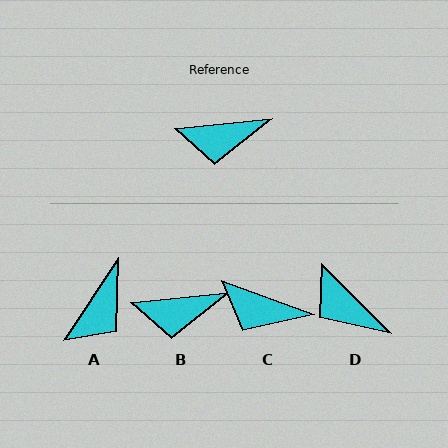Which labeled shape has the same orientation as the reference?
B.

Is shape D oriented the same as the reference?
No, it is off by about 51 degrees.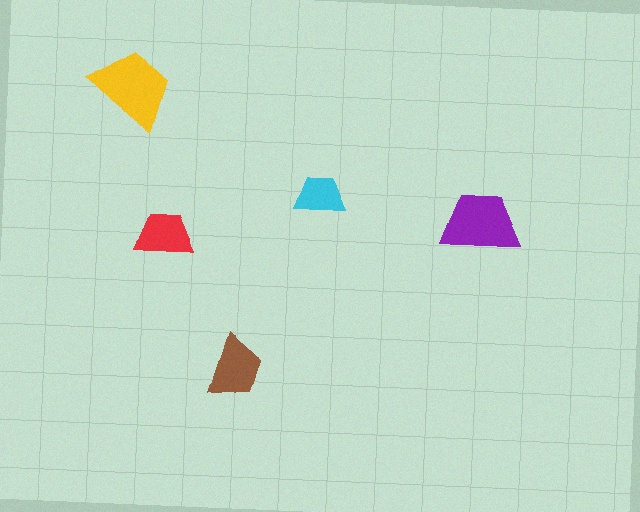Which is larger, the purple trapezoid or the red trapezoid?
The purple one.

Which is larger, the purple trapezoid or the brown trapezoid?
The purple one.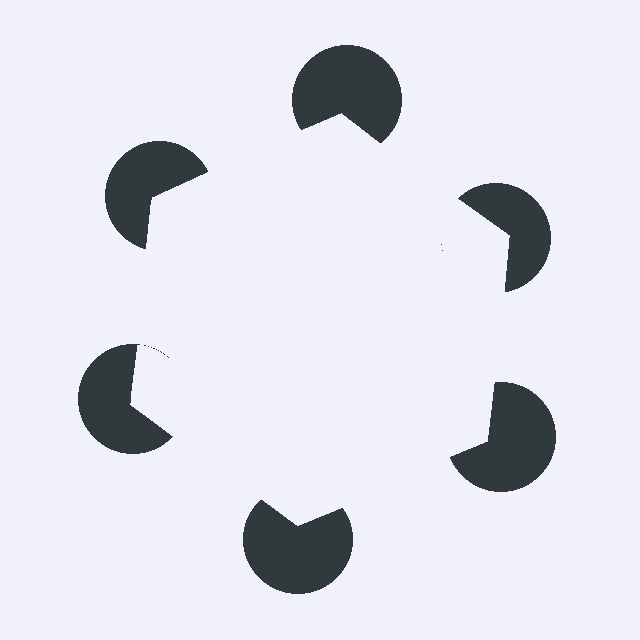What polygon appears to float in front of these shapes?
An illusory hexagon — its edges are inferred from the aligned wedge cuts in the pac-man discs, not physically drawn.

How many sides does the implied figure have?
6 sides.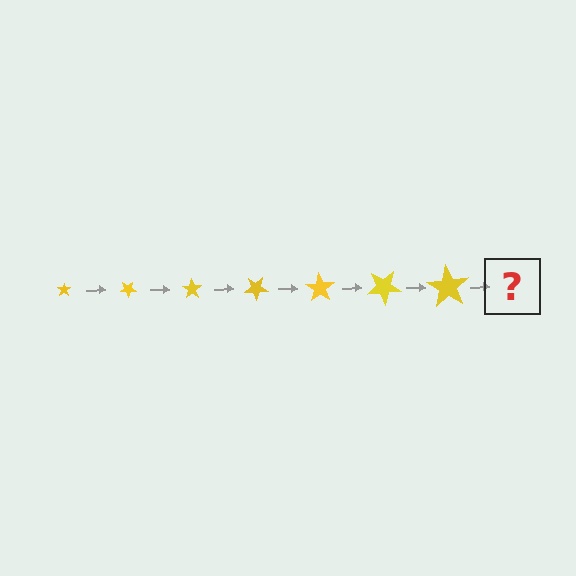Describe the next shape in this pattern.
It should be a star, larger than the previous one and rotated 245 degrees from the start.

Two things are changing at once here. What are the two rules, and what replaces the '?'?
The two rules are that the star grows larger each step and it rotates 35 degrees each step. The '?' should be a star, larger than the previous one and rotated 245 degrees from the start.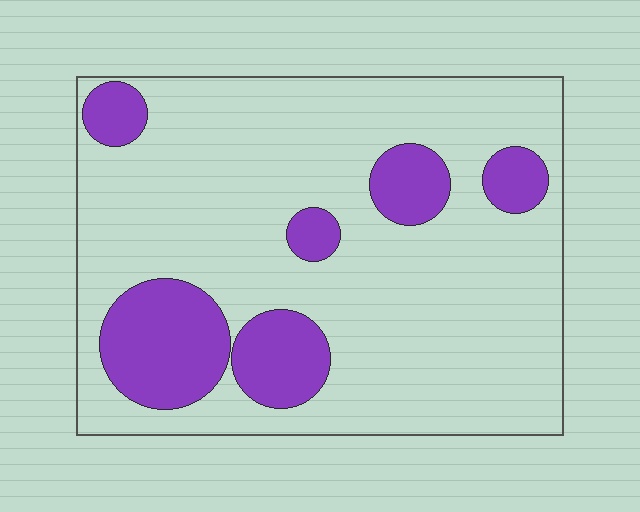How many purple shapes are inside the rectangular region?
6.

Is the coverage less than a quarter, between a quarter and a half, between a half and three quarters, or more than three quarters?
Less than a quarter.